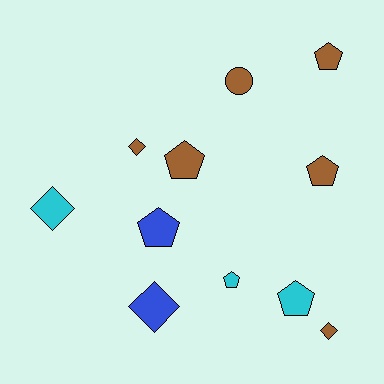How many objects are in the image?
There are 11 objects.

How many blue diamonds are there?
There is 1 blue diamond.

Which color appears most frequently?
Brown, with 6 objects.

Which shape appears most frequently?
Pentagon, with 6 objects.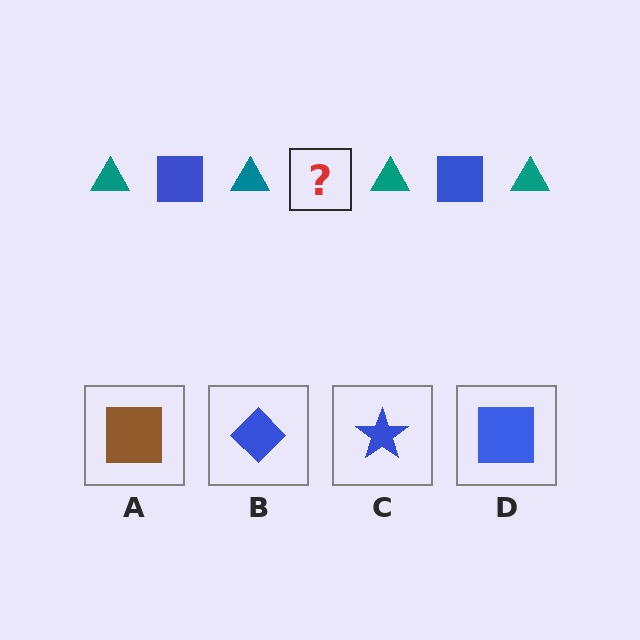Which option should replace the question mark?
Option D.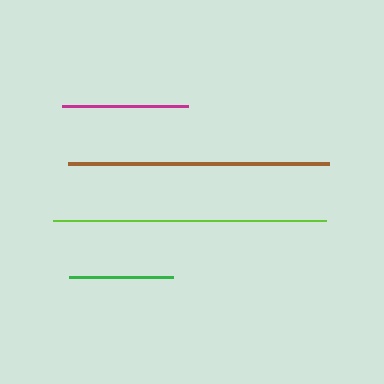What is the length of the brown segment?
The brown segment is approximately 261 pixels long.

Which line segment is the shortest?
The green line is the shortest at approximately 104 pixels.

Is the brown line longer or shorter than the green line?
The brown line is longer than the green line.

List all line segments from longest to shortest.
From longest to shortest: lime, brown, magenta, green.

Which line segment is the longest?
The lime line is the longest at approximately 273 pixels.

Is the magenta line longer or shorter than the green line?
The magenta line is longer than the green line.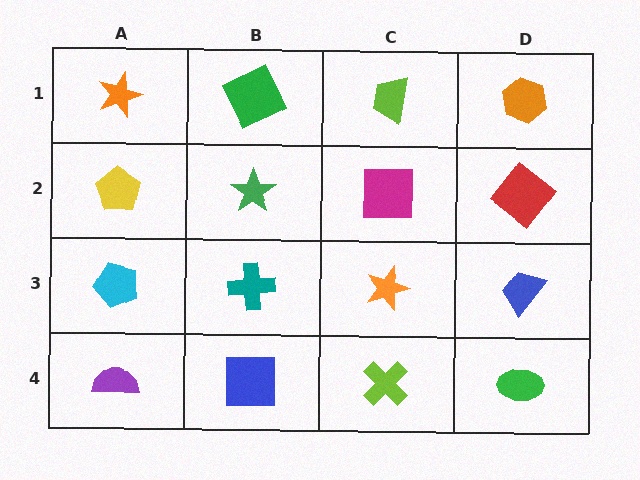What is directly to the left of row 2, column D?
A magenta square.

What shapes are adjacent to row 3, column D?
A red diamond (row 2, column D), a green ellipse (row 4, column D), an orange star (row 3, column C).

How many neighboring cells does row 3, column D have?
3.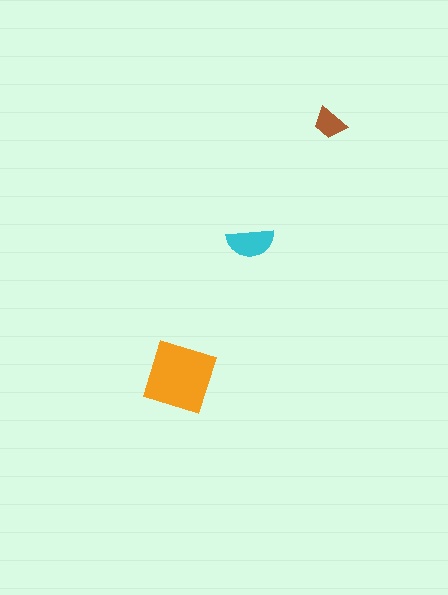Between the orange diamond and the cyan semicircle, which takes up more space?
The orange diamond.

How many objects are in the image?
There are 3 objects in the image.